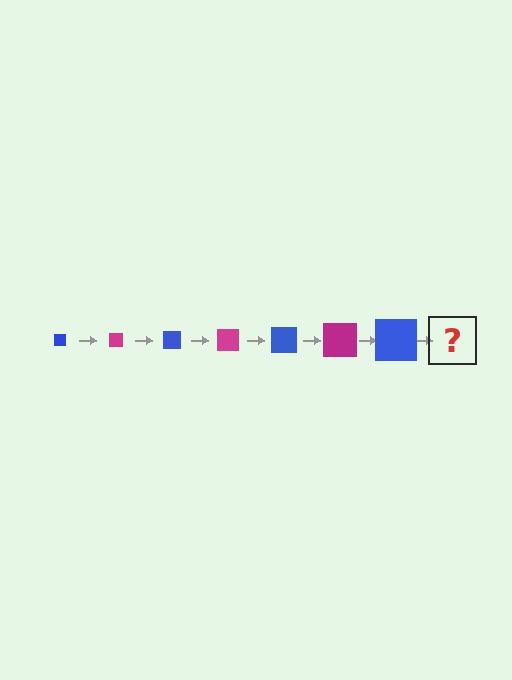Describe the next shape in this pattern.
It should be a magenta square, larger than the previous one.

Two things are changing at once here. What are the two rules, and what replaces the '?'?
The two rules are that the square grows larger each step and the color cycles through blue and magenta. The '?' should be a magenta square, larger than the previous one.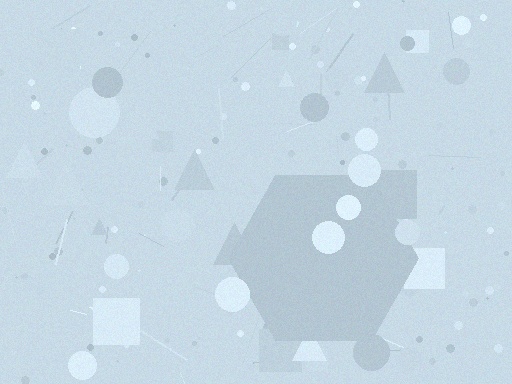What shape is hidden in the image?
A hexagon is hidden in the image.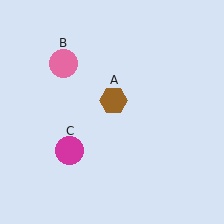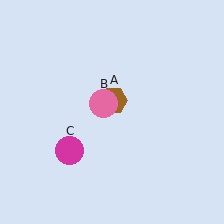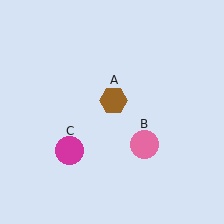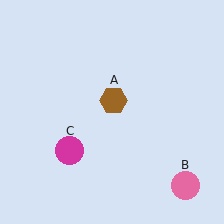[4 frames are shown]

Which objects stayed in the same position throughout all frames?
Brown hexagon (object A) and magenta circle (object C) remained stationary.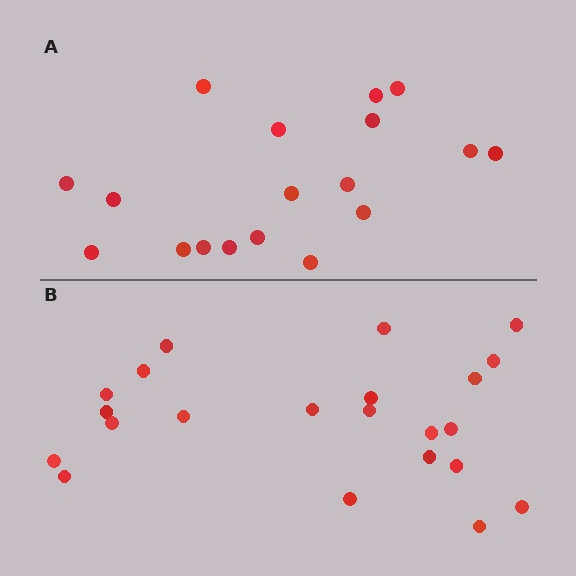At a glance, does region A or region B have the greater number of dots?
Region B (the bottom region) has more dots.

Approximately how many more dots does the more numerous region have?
Region B has about 4 more dots than region A.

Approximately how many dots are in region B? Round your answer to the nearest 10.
About 20 dots. (The exact count is 22, which rounds to 20.)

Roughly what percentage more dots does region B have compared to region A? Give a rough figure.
About 20% more.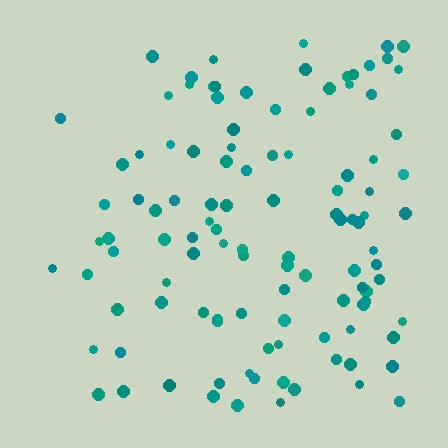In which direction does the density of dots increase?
From left to right, with the right side densest.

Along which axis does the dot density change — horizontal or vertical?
Horizontal.